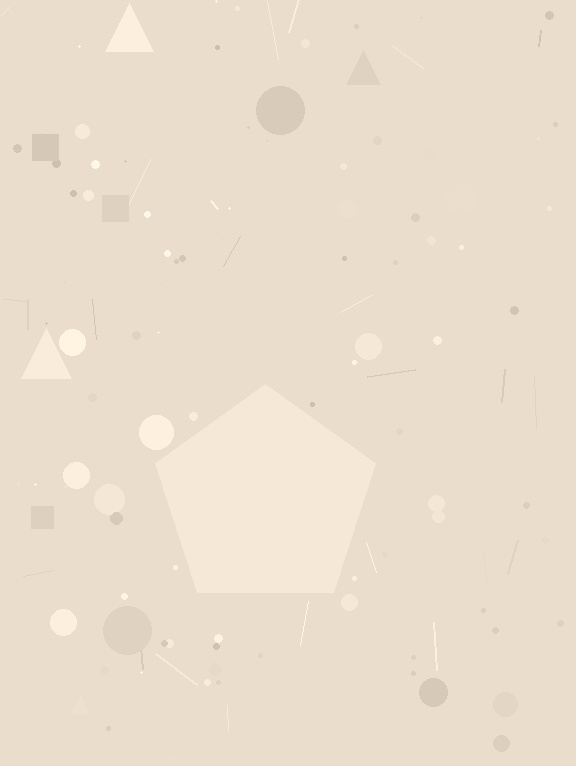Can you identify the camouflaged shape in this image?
The camouflaged shape is a pentagon.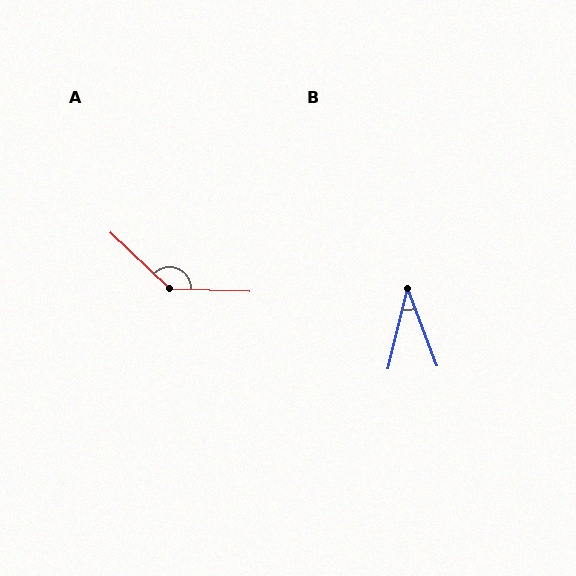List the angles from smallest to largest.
B (35°), A (138°).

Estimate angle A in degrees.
Approximately 138 degrees.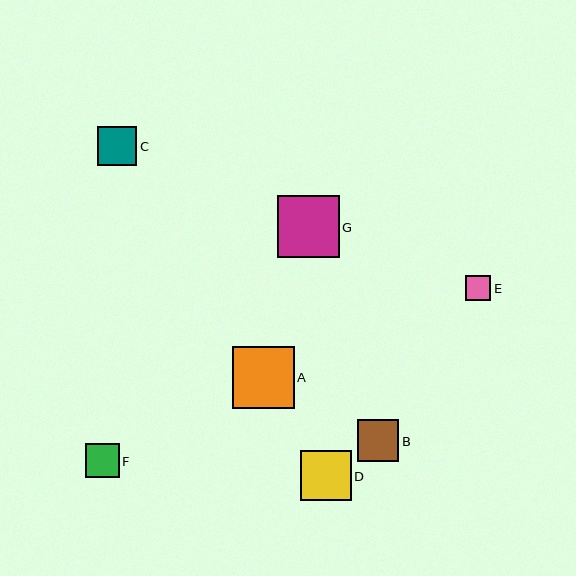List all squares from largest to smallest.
From largest to smallest: A, G, D, B, C, F, E.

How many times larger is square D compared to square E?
Square D is approximately 2.0 times the size of square E.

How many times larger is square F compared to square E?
Square F is approximately 1.3 times the size of square E.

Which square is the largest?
Square A is the largest with a size of approximately 62 pixels.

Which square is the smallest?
Square E is the smallest with a size of approximately 25 pixels.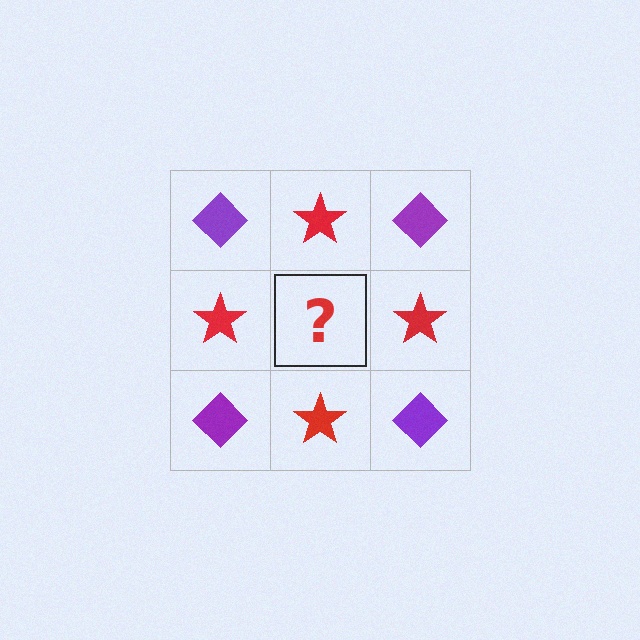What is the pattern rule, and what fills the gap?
The rule is that it alternates purple diamond and red star in a checkerboard pattern. The gap should be filled with a purple diamond.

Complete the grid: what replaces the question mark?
The question mark should be replaced with a purple diamond.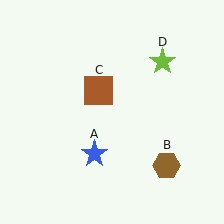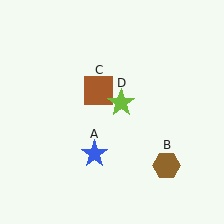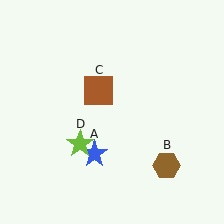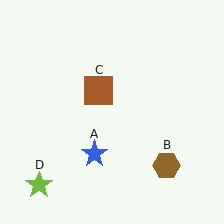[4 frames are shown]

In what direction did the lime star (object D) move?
The lime star (object D) moved down and to the left.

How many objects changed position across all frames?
1 object changed position: lime star (object D).